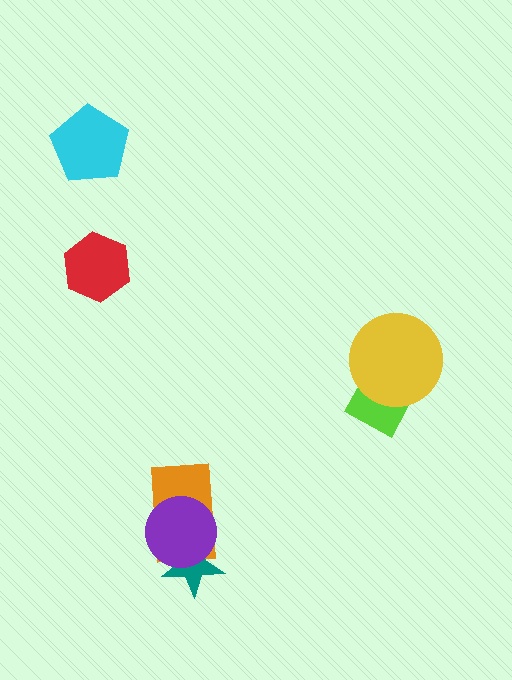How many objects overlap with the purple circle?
2 objects overlap with the purple circle.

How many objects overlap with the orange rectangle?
2 objects overlap with the orange rectangle.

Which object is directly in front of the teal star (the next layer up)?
The orange rectangle is directly in front of the teal star.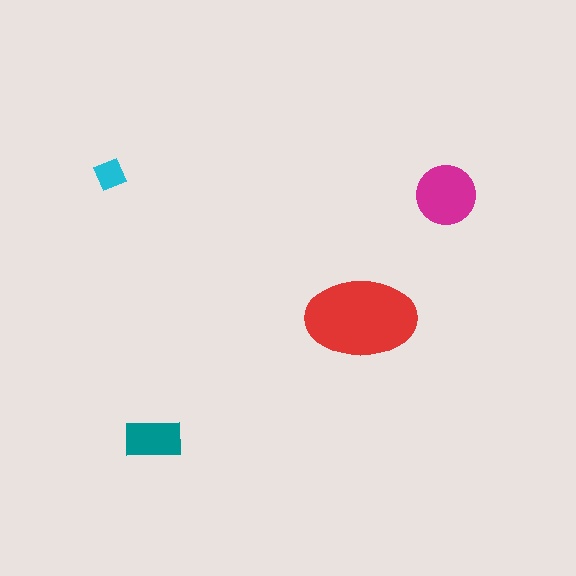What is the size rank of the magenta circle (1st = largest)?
2nd.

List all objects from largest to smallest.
The red ellipse, the magenta circle, the teal rectangle, the cyan diamond.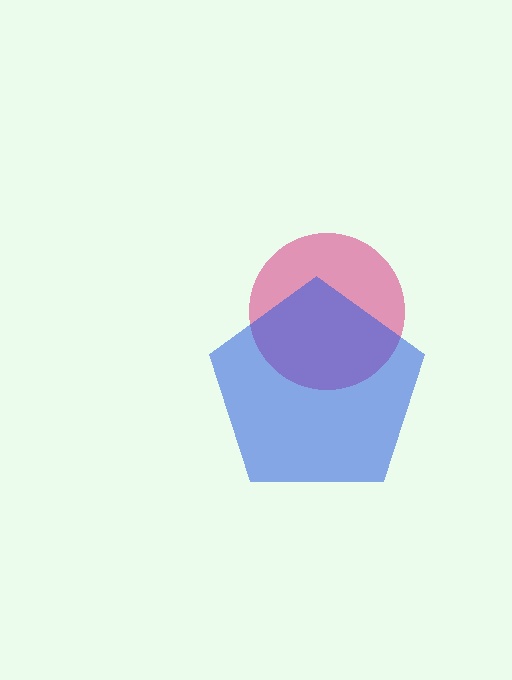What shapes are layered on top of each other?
The layered shapes are: a pink circle, a blue pentagon.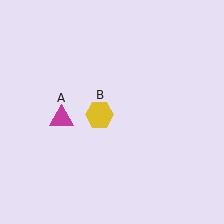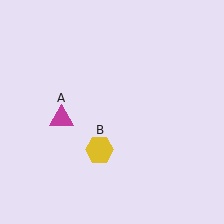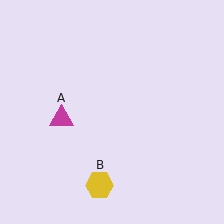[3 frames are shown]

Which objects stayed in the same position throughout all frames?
Magenta triangle (object A) remained stationary.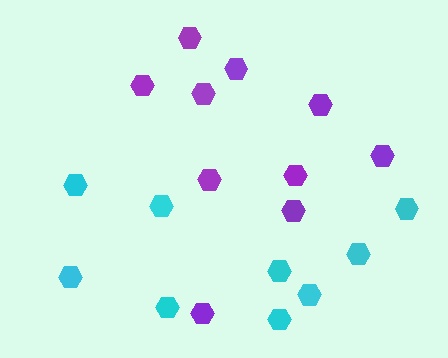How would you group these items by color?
There are 2 groups: one group of purple hexagons (10) and one group of cyan hexagons (9).